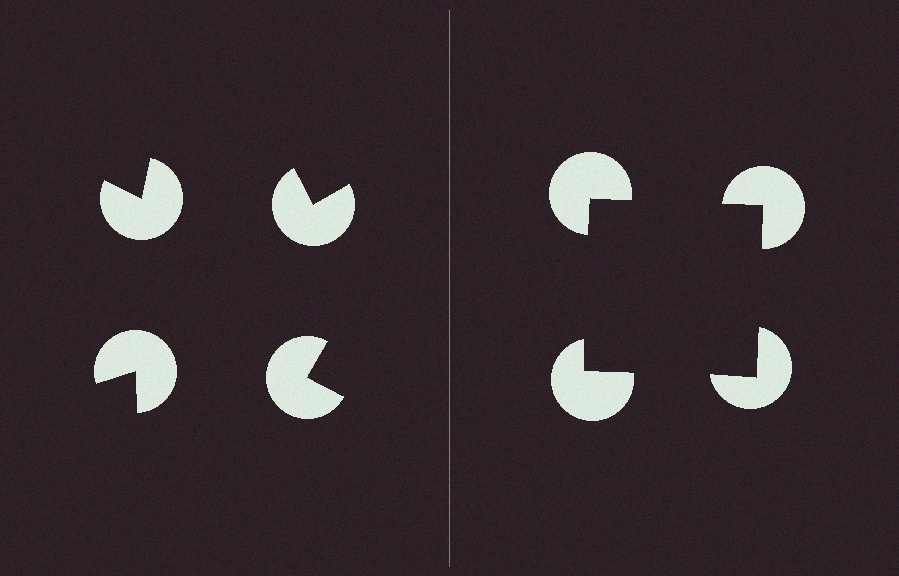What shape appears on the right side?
An illusory square.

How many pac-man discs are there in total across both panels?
8 — 4 on each side.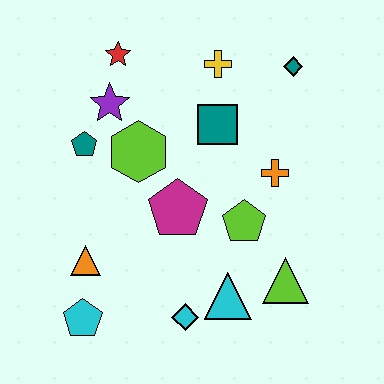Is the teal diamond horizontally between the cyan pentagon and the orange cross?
No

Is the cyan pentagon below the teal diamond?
Yes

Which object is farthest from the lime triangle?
The red star is farthest from the lime triangle.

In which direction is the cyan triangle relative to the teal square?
The cyan triangle is below the teal square.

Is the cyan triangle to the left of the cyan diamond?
No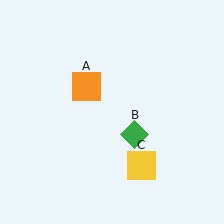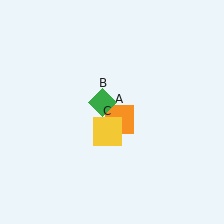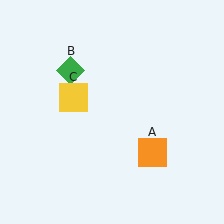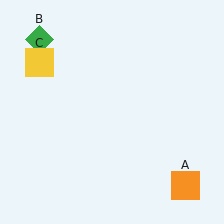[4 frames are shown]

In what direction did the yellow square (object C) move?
The yellow square (object C) moved up and to the left.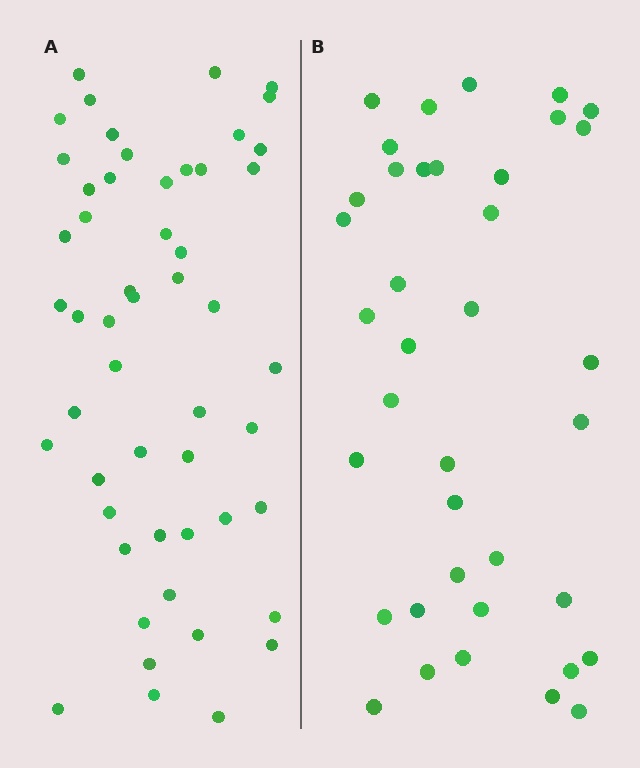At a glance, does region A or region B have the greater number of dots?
Region A (the left region) has more dots.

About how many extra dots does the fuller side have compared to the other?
Region A has approximately 15 more dots than region B.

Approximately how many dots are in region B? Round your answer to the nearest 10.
About 40 dots. (The exact count is 38, which rounds to 40.)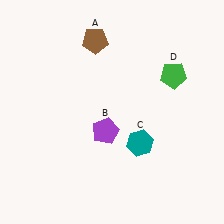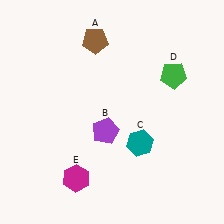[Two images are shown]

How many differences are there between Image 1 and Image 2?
There is 1 difference between the two images.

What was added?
A magenta hexagon (E) was added in Image 2.